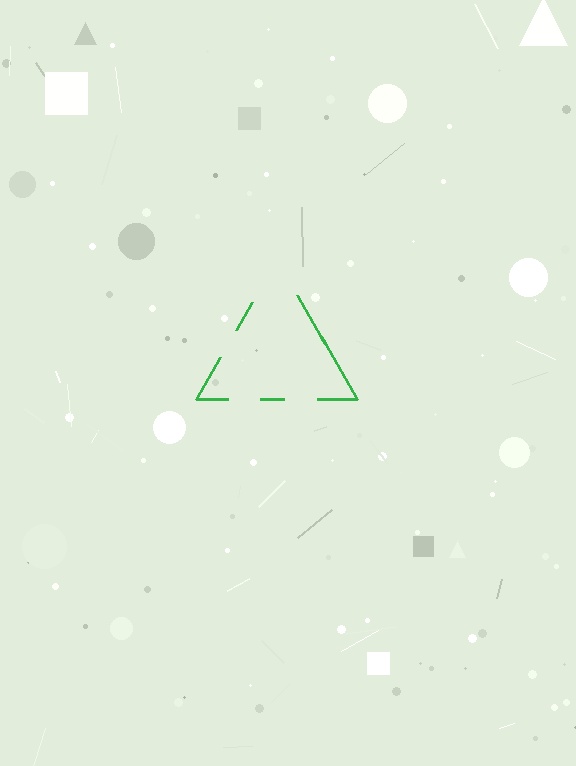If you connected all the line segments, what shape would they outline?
They would outline a triangle.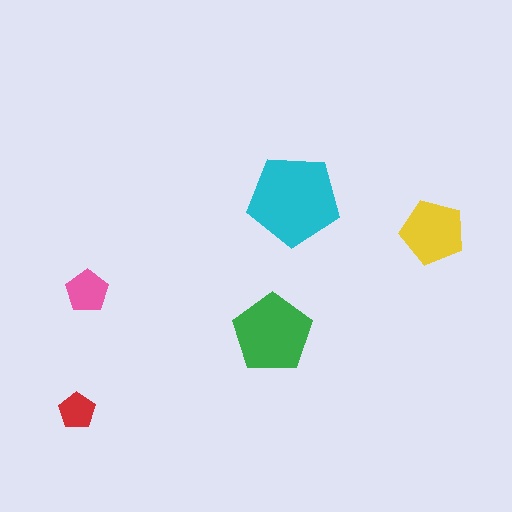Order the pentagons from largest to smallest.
the cyan one, the green one, the yellow one, the pink one, the red one.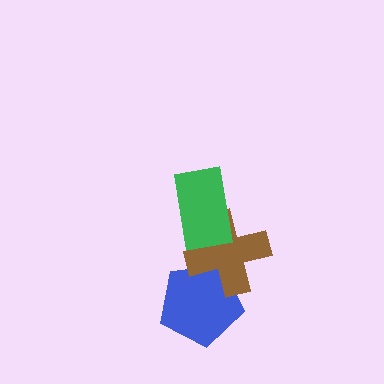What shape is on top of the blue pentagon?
The brown cross is on top of the blue pentagon.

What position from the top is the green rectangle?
The green rectangle is 1st from the top.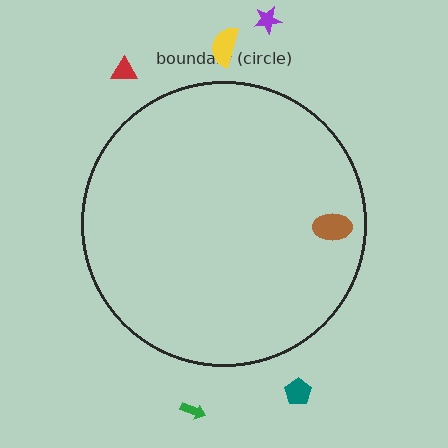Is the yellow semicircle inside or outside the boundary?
Outside.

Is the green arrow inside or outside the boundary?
Outside.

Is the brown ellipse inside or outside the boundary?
Inside.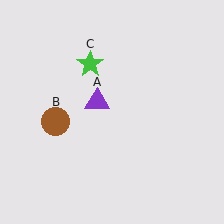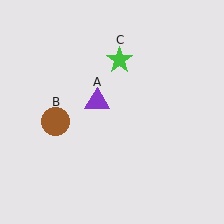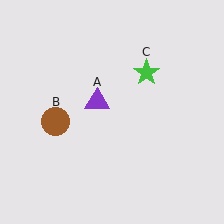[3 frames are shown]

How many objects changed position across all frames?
1 object changed position: green star (object C).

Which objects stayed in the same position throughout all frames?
Purple triangle (object A) and brown circle (object B) remained stationary.